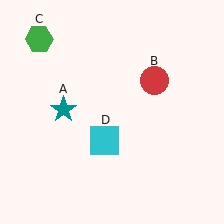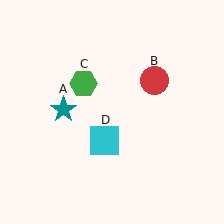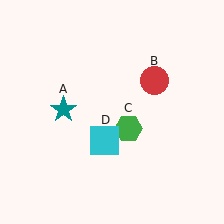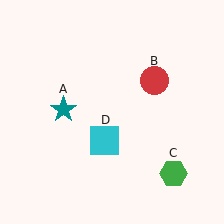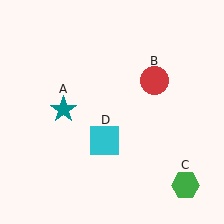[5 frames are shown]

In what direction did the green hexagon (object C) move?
The green hexagon (object C) moved down and to the right.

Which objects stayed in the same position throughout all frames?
Teal star (object A) and red circle (object B) and cyan square (object D) remained stationary.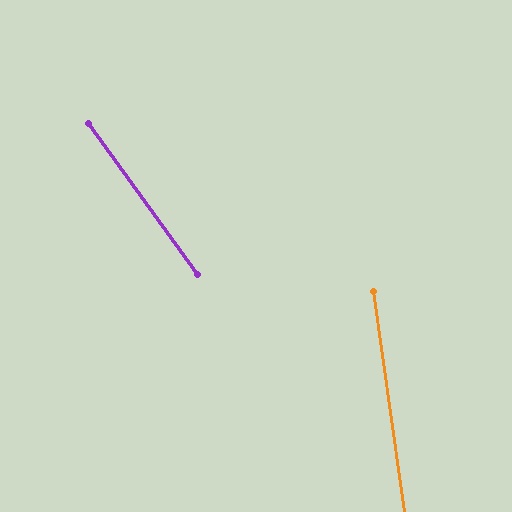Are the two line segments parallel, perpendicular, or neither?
Neither parallel nor perpendicular — they differ by about 28°.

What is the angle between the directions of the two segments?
Approximately 28 degrees.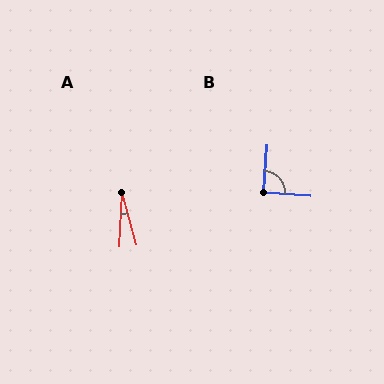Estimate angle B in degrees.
Approximately 90 degrees.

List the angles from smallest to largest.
A (18°), B (90°).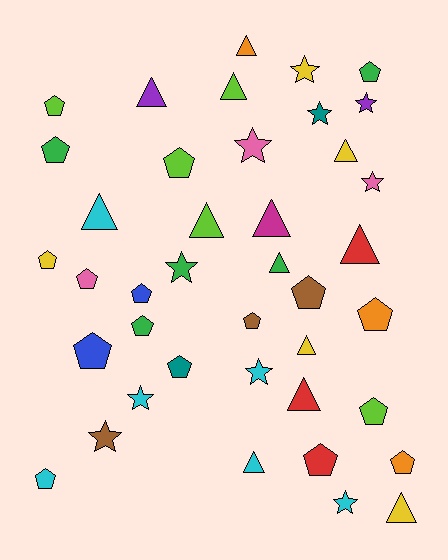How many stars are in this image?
There are 10 stars.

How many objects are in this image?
There are 40 objects.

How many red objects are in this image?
There are 3 red objects.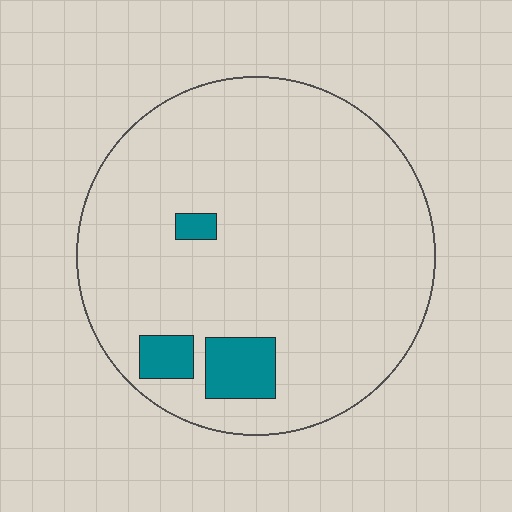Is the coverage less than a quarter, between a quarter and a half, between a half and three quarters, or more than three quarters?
Less than a quarter.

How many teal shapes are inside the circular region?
3.